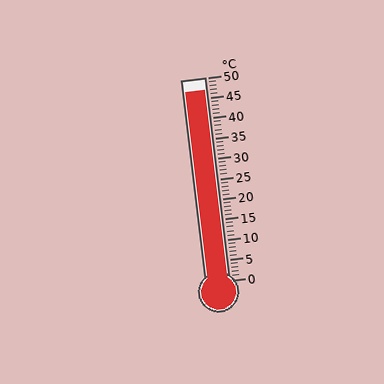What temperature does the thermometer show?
The thermometer shows approximately 47°C.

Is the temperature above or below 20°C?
The temperature is above 20°C.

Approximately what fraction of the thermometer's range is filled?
The thermometer is filled to approximately 95% of its range.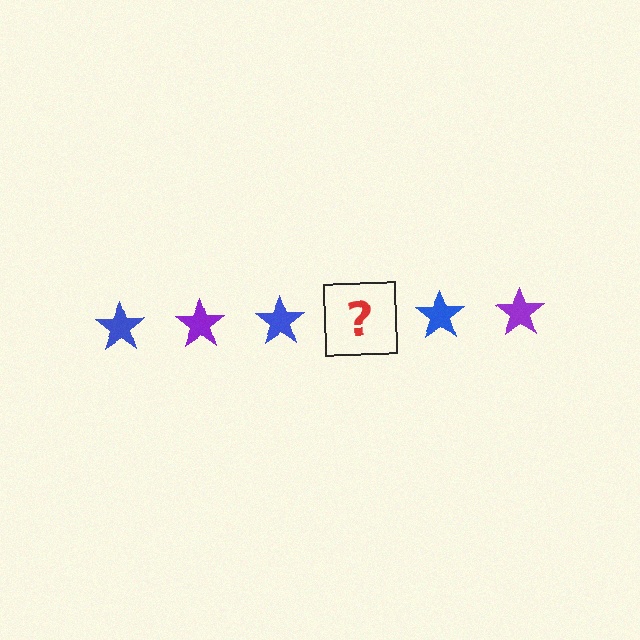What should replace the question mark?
The question mark should be replaced with a purple star.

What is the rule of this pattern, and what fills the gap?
The rule is that the pattern cycles through blue, purple stars. The gap should be filled with a purple star.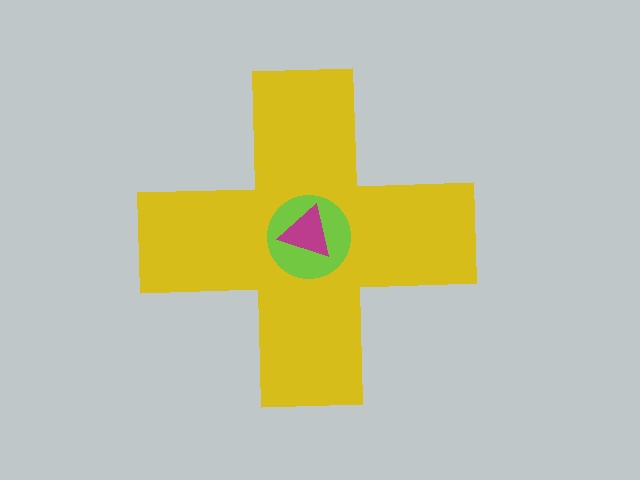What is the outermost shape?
The yellow cross.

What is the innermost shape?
The magenta triangle.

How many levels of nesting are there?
3.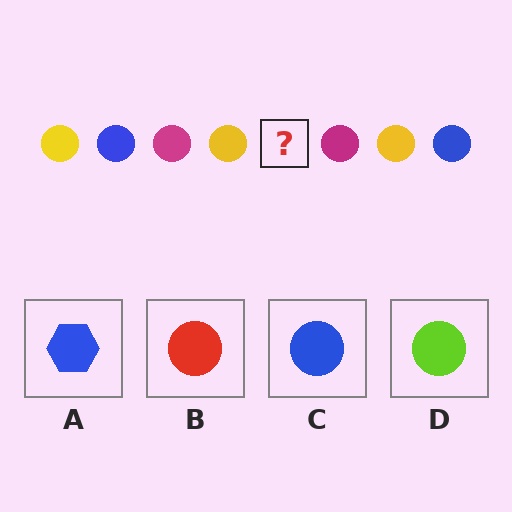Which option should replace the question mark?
Option C.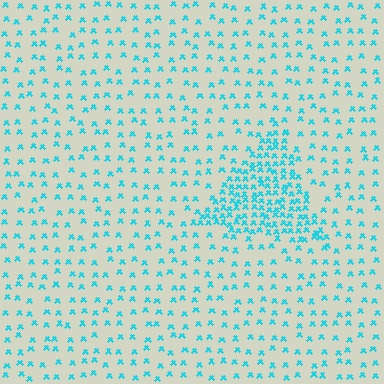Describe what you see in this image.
The image contains small cyan elements arranged at two different densities. A triangle-shaped region is visible where the elements are more densely packed than the surrounding area.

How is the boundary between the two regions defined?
The boundary is defined by a change in element density (approximately 2.8x ratio). All elements are the same color, size, and shape.